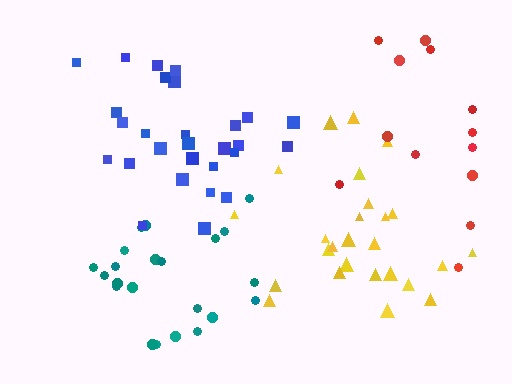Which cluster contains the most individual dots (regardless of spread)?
Blue (29).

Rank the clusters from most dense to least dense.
teal, yellow, blue, red.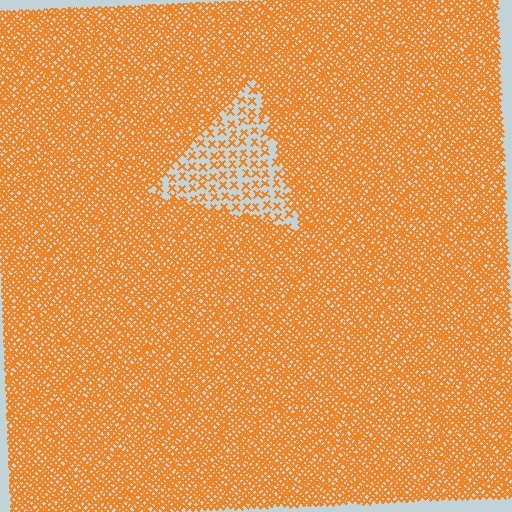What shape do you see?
I see a triangle.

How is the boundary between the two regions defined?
The boundary is defined by a change in element density (approximately 3.0x ratio). All elements are the same color, size, and shape.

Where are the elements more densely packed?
The elements are more densely packed outside the triangle boundary.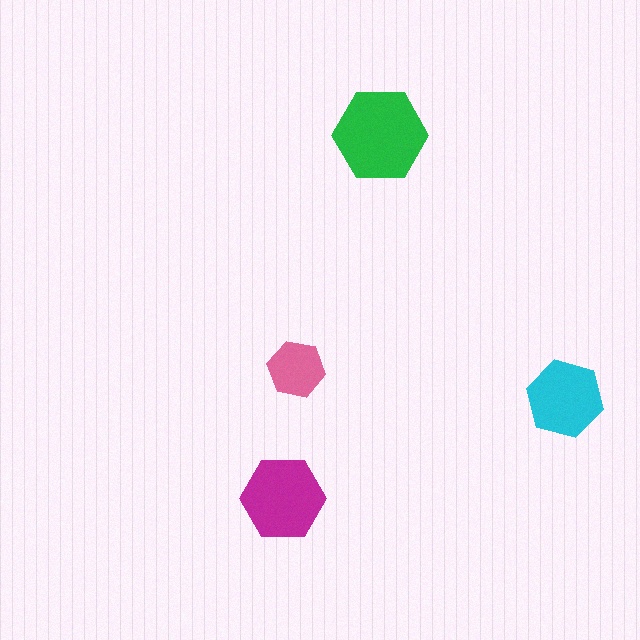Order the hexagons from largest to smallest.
the green one, the magenta one, the cyan one, the pink one.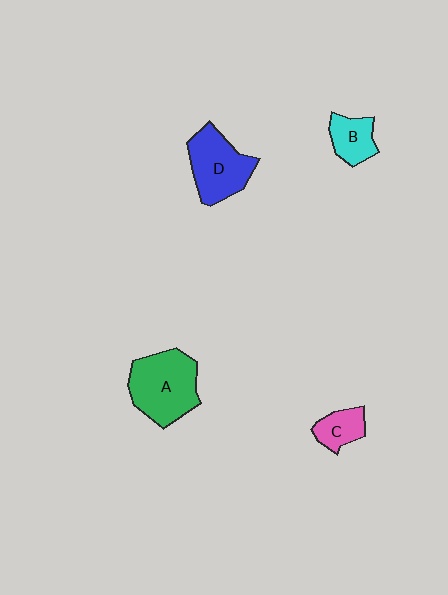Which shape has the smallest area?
Shape C (pink).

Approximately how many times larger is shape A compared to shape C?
Approximately 2.5 times.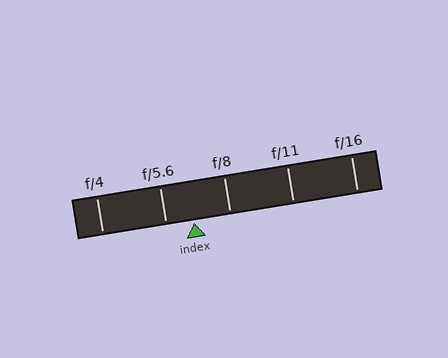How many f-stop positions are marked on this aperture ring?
There are 5 f-stop positions marked.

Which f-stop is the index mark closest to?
The index mark is closest to f/5.6.